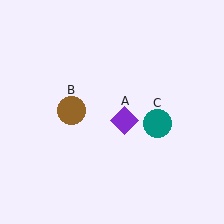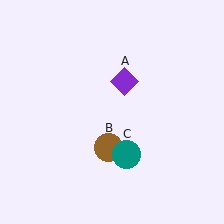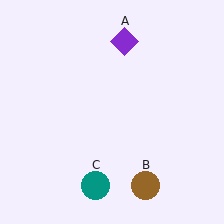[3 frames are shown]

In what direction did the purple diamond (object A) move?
The purple diamond (object A) moved up.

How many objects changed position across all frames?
3 objects changed position: purple diamond (object A), brown circle (object B), teal circle (object C).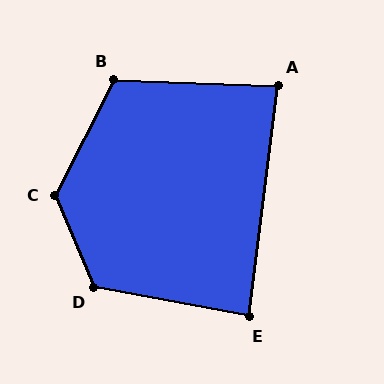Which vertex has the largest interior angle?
C, at approximately 130 degrees.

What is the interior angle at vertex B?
Approximately 115 degrees (obtuse).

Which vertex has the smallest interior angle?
A, at approximately 85 degrees.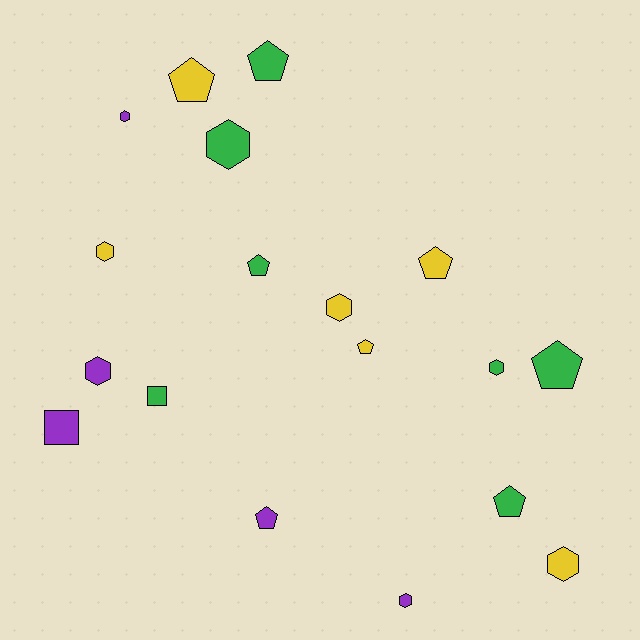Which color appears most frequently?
Green, with 7 objects.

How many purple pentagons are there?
There is 1 purple pentagon.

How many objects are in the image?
There are 18 objects.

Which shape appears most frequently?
Pentagon, with 8 objects.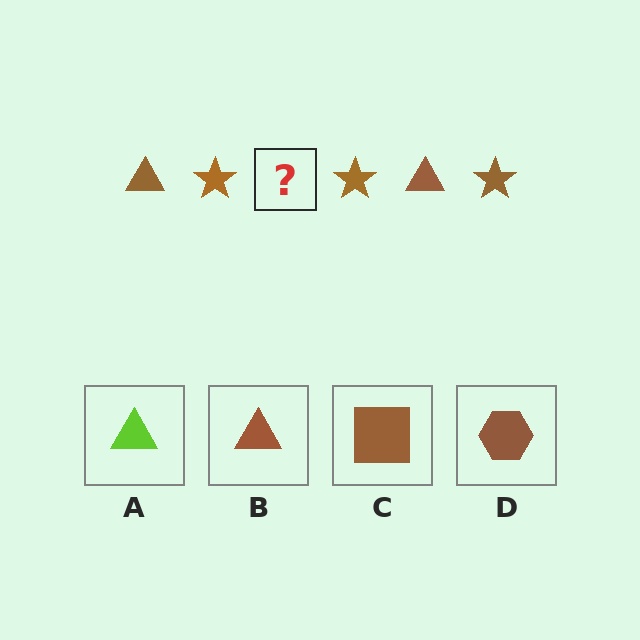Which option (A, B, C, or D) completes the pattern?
B.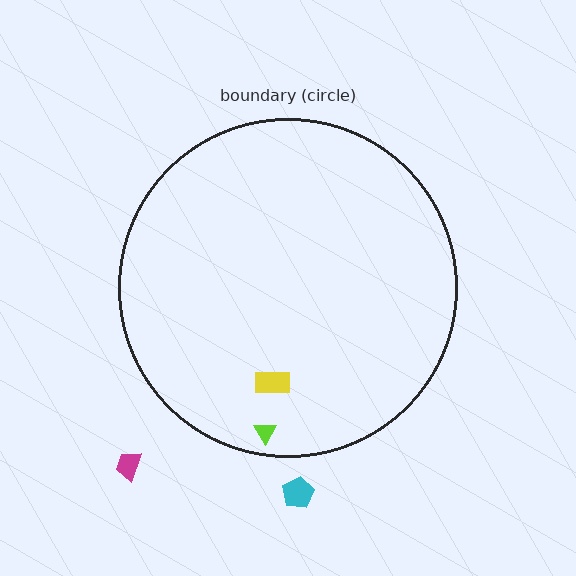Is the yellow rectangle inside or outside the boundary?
Inside.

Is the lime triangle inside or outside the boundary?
Inside.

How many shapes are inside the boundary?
2 inside, 2 outside.